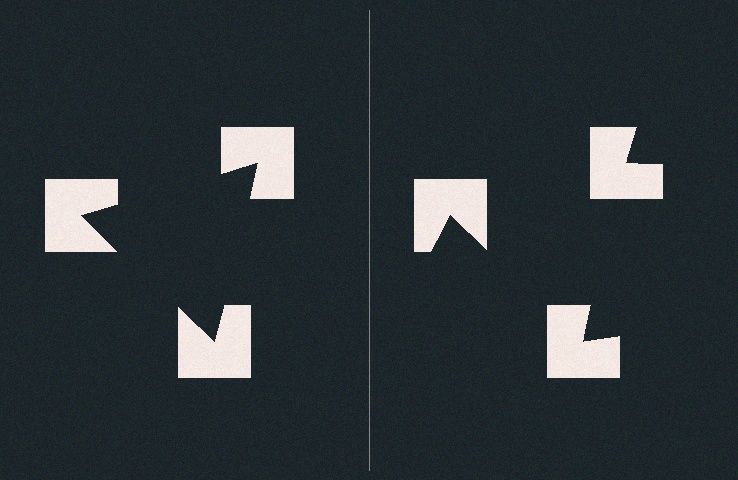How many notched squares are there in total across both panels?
6 — 3 on each side.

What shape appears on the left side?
An illusory triangle.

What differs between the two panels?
The notched squares are positioned identically on both sides; only the wedge orientations differ. On the left they align to a triangle; on the right they are misaligned.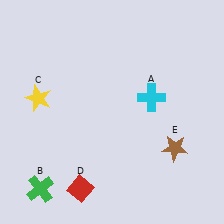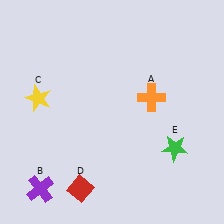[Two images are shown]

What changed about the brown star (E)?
In Image 1, E is brown. In Image 2, it changed to green.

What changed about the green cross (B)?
In Image 1, B is green. In Image 2, it changed to purple.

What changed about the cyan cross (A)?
In Image 1, A is cyan. In Image 2, it changed to orange.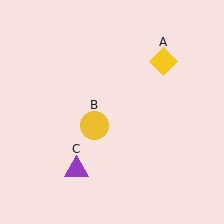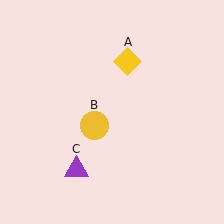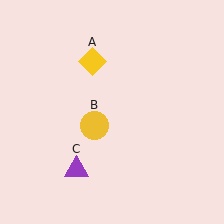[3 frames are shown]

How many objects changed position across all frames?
1 object changed position: yellow diamond (object A).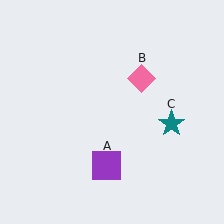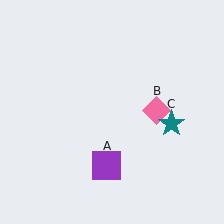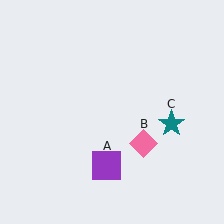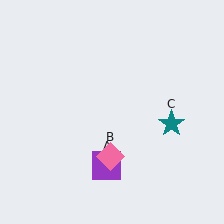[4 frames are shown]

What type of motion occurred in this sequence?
The pink diamond (object B) rotated clockwise around the center of the scene.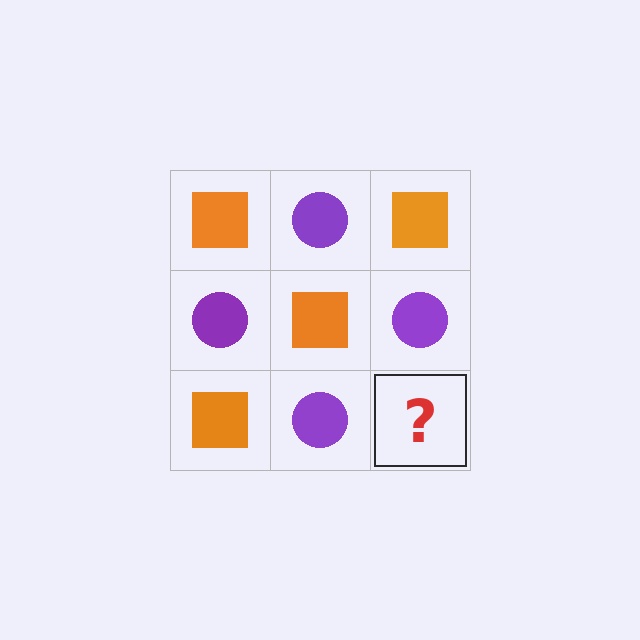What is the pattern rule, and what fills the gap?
The rule is that it alternates orange square and purple circle in a checkerboard pattern. The gap should be filled with an orange square.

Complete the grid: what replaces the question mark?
The question mark should be replaced with an orange square.